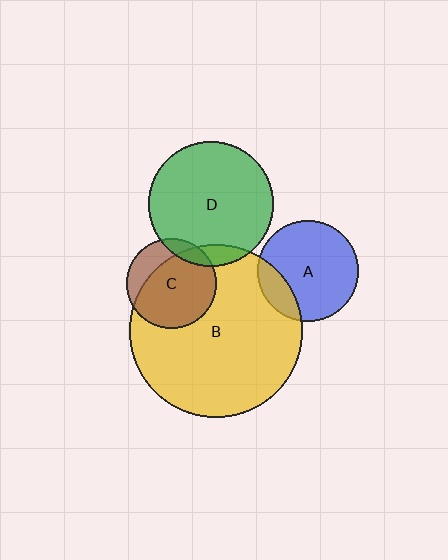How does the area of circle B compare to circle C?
Approximately 3.7 times.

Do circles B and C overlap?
Yes.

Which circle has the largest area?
Circle B (yellow).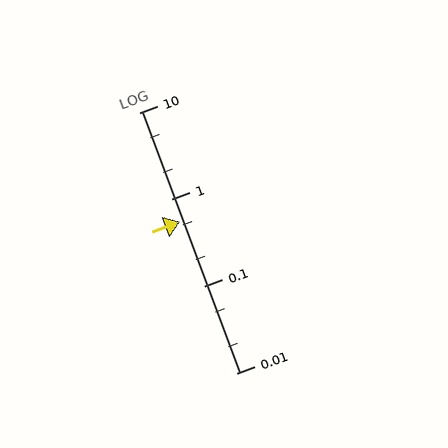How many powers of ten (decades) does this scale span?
The scale spans 3 decades, from 0.01 to 10.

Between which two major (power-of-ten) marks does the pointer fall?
The pointer is between 0.1 and 1.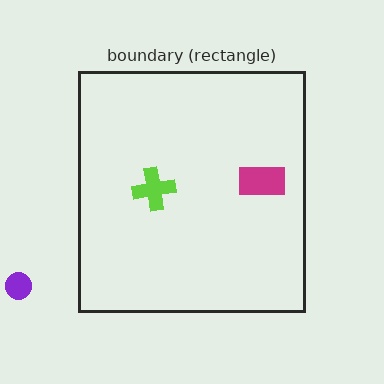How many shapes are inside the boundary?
2 inside, 1 outside.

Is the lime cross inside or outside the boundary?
Inside.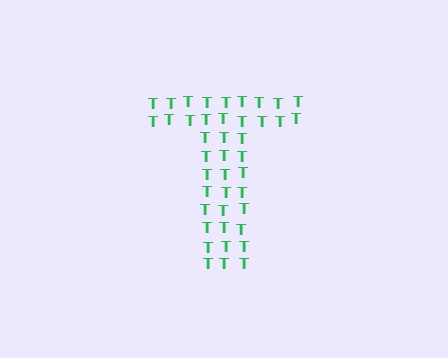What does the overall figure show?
The overall figure shows the letter T.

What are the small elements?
The small elements are letter T's.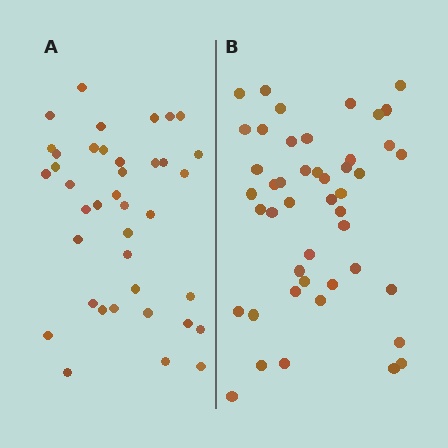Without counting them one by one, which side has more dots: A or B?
Region B (the right region) has more dots.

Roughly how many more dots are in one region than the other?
Region B has roughly 8 or so more dots than region A.